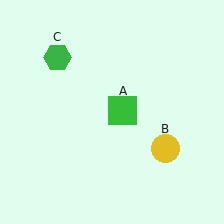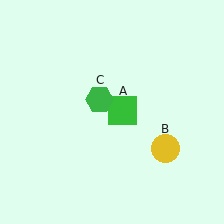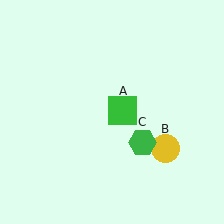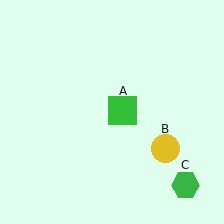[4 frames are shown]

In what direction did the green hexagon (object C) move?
The green hexagon (object C) moved down and to the right.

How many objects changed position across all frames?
1 object changed position: green hexagon (object C).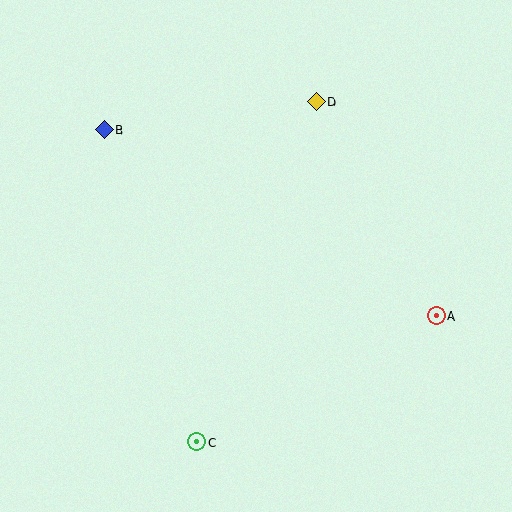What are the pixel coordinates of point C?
Point C is at (197, 442).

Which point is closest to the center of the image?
Point D at (316, 102) is closest to the center.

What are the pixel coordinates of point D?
Point D is at (316, 102).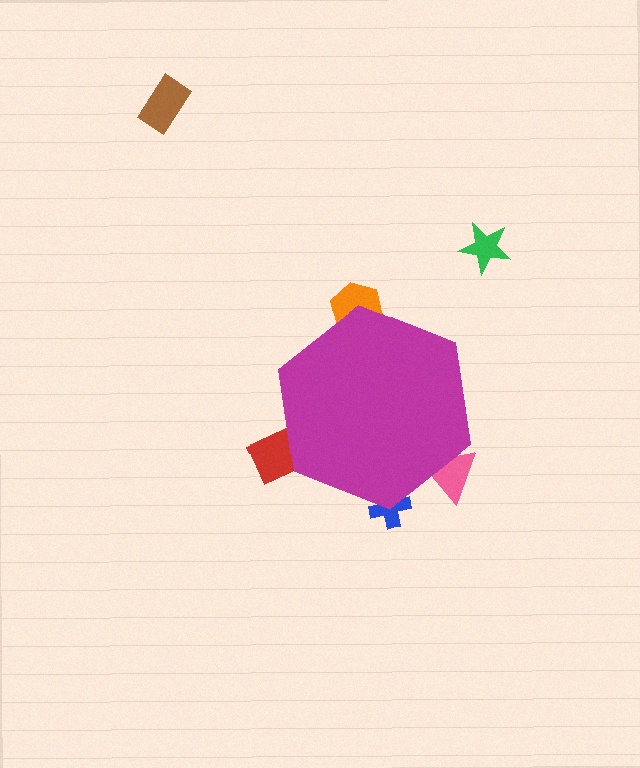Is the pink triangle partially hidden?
Yes, the pink triangle is partially hidden behind the magenta hexagon.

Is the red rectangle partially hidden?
Yes, the red rectangle is partially hidden behind the magenta hexagon.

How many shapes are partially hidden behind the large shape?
4 shapes are partially hidden.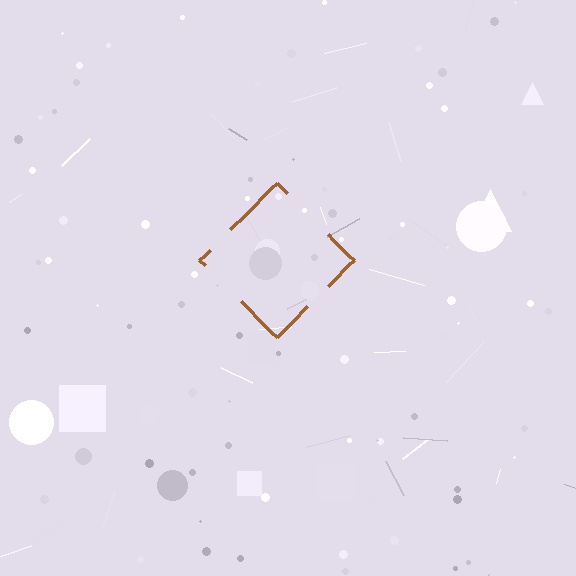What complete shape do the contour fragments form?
The contour fragments form a diamond.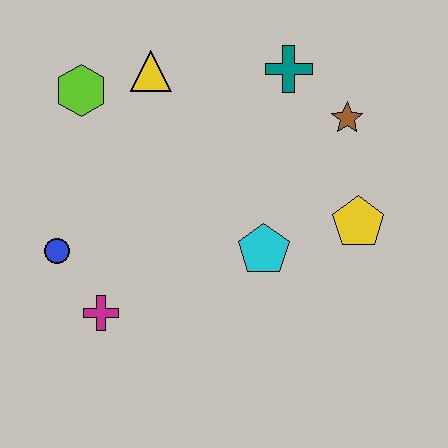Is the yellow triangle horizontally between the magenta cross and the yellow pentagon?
Yes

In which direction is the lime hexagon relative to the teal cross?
The lime hexagon is to the left of the teal cross.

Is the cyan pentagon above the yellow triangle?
No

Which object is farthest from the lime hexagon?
The yellow pentagon is farthest from the lime hexagon.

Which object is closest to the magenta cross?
The blue circle is closest to the magenta cross.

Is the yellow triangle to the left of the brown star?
Yes